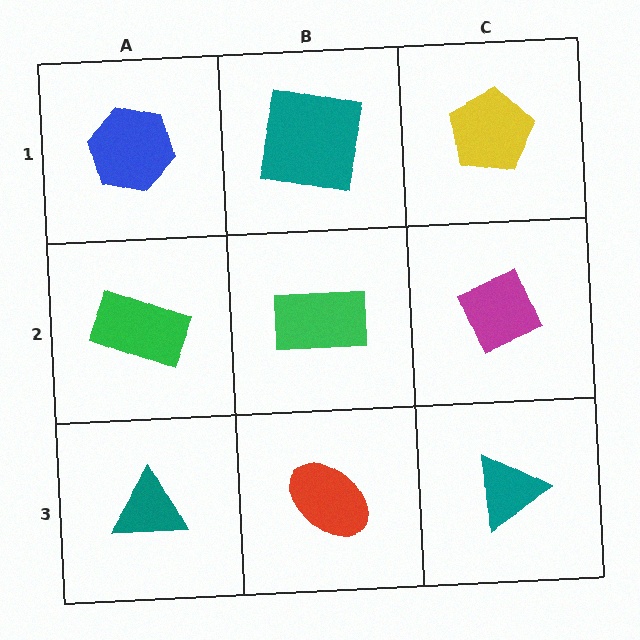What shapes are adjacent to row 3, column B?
A green rectangle (row 2, column B), a teal triangle (row 3, column A), a teal triangle (row 3, column C).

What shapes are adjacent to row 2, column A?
A blue hexagon (row 1, column A), a teal triangle (row 3, column A), a green rectangle (row 2, column B).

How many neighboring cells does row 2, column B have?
4.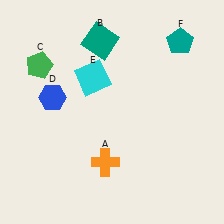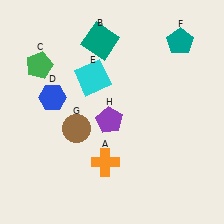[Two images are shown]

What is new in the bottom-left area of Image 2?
A brown circle (G) was added in the bottom-left area of Image 2.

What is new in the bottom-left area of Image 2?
A purple pentagon (H) was added in the bottom-left area of Image 2.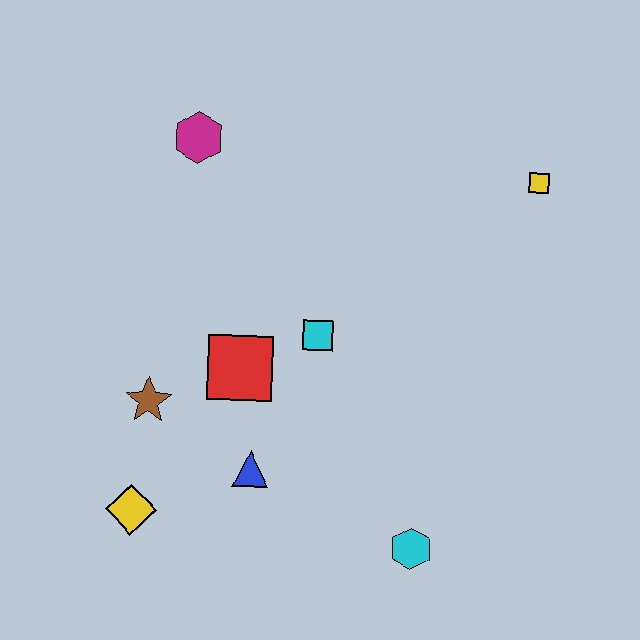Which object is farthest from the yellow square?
The yellow diamond is farthest from the yellow square.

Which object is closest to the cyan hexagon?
The blue triangle is closest to the cyan hexagon.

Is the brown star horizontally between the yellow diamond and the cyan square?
Yes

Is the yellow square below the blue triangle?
No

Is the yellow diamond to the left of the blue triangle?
Yes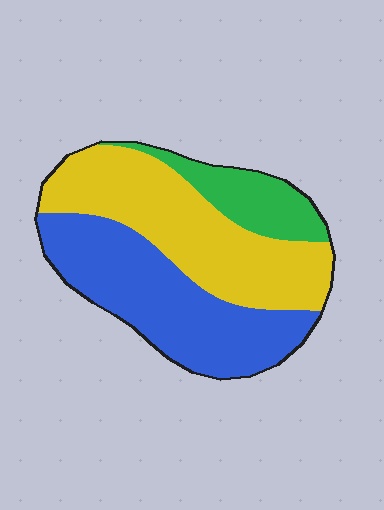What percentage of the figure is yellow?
Yellow takes up between a third and a half of the figure.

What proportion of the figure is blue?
Blue covers roughly 40% of the figure.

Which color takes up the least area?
Green, at roughly 15%.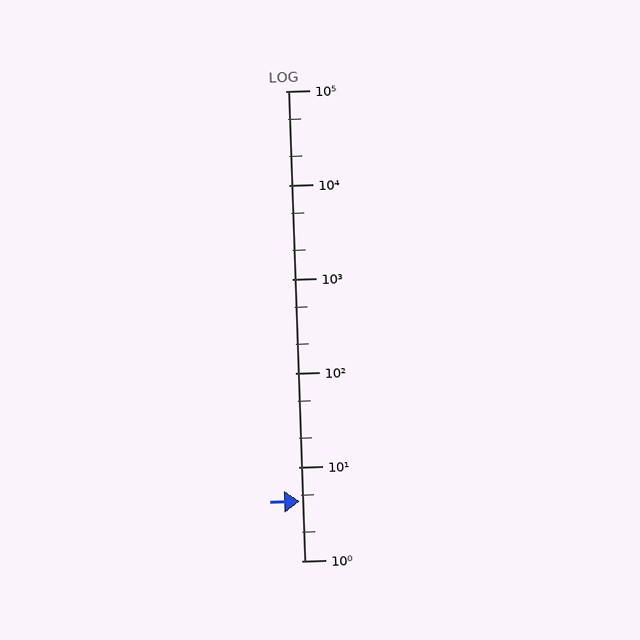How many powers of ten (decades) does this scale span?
The scale spans 5 decades, from 1 to 100000.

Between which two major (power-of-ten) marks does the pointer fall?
The pointer is between 1 and 10.